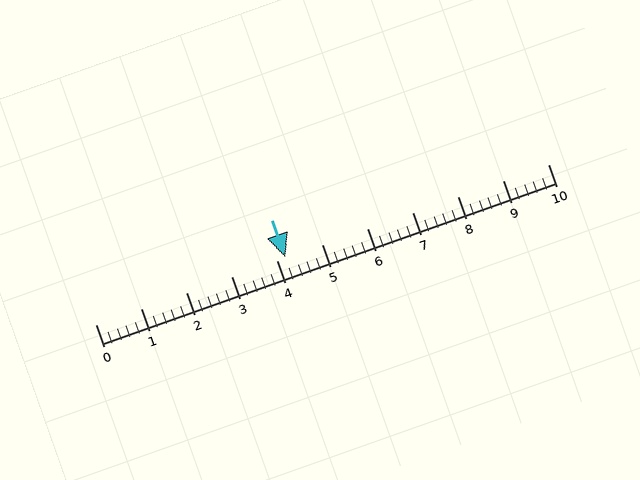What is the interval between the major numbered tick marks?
The major tick marks are spaced 1 units apart.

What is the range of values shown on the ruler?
The ruler shows values from 0 to 10.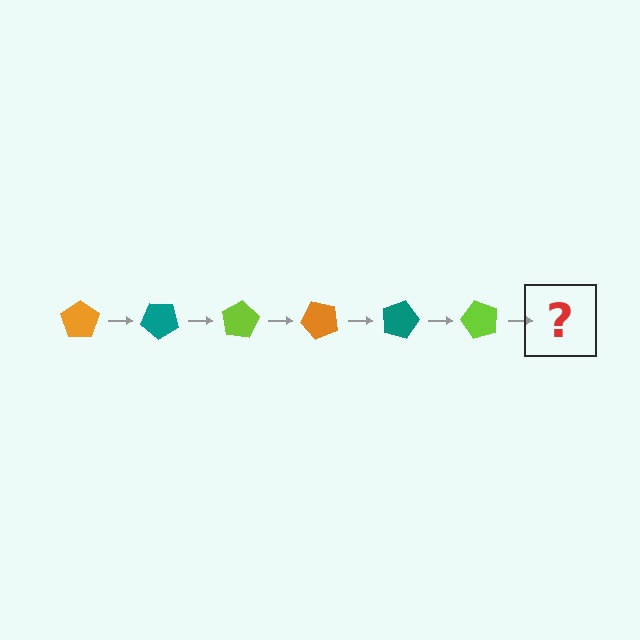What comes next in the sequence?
The next element should be an orange pentagon, rotated 240 degrees from the start.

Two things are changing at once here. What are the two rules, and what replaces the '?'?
The two rules are that it rotates 40 degrees each step and the color cycles through orange, teal, and lime. The '?' should be an orange pentagon, rotated 240 degrees from the start.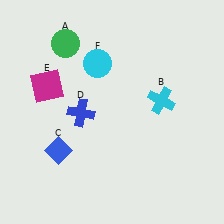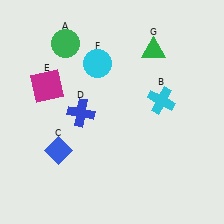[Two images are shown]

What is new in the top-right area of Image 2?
A green triangle (G) was added in the top-right area of Image 2.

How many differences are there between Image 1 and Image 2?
There is 1 difference between the two images.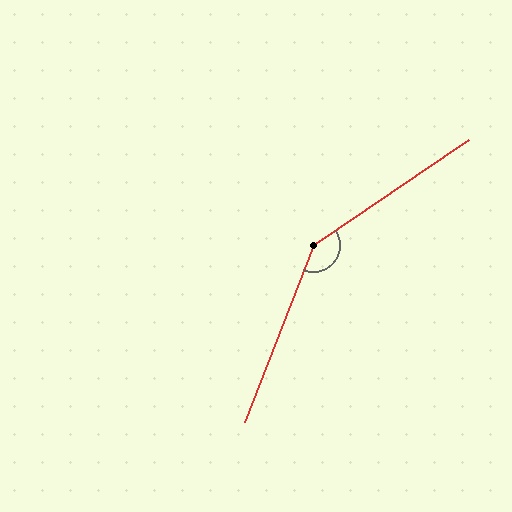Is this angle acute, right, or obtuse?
It is obtuse.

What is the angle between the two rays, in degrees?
Approximately 146 degrees.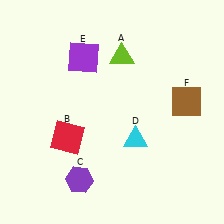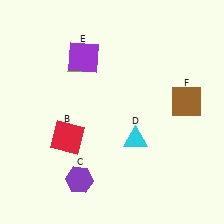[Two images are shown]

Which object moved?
The lime triangle (A) moved left.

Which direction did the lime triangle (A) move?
The lime triangle (A) moved left.